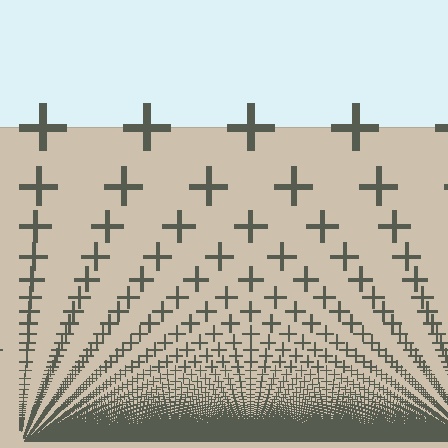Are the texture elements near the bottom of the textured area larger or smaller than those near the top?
Smaller. The gradient is inverted — elements near the bottom are smaller and denser.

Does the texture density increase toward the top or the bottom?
Density increases toward the bottom.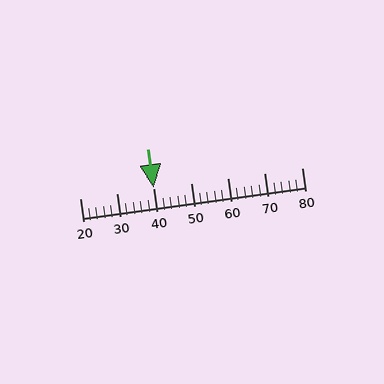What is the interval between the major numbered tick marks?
The major tick marks are spaced 10 units apart.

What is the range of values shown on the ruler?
The ruler shows values from 20 to 80.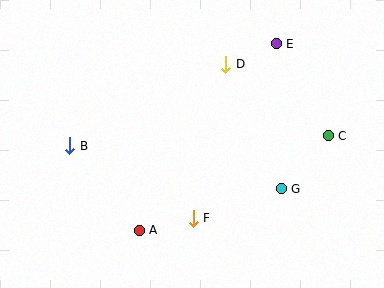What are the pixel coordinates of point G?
Point G is at (281, 189).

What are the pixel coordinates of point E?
Point E is at (276, 44).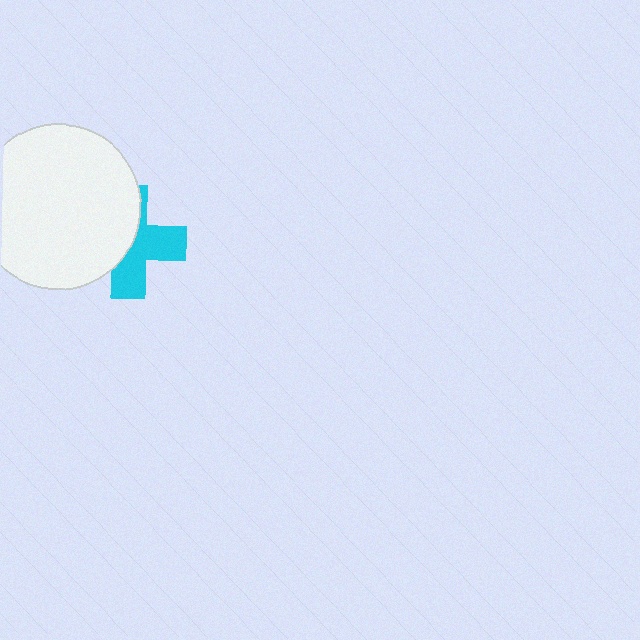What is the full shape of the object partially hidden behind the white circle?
The partially hidden object is a cyan cross.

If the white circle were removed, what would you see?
You would see the complete cyan cross.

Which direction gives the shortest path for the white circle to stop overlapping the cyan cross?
Moving left gives the shortest separation.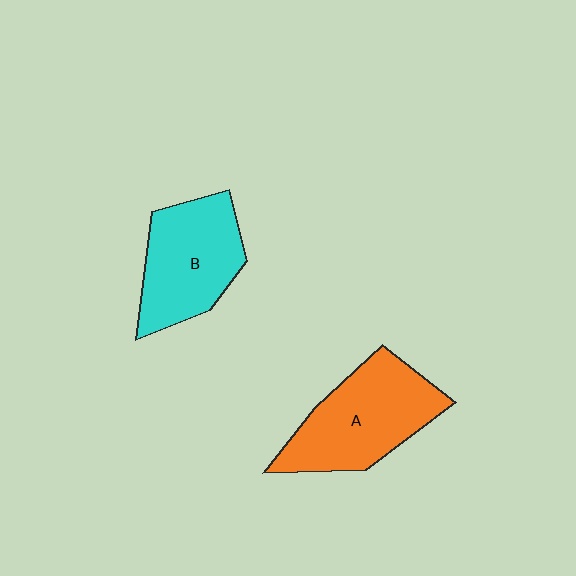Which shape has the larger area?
Shape A (orange).